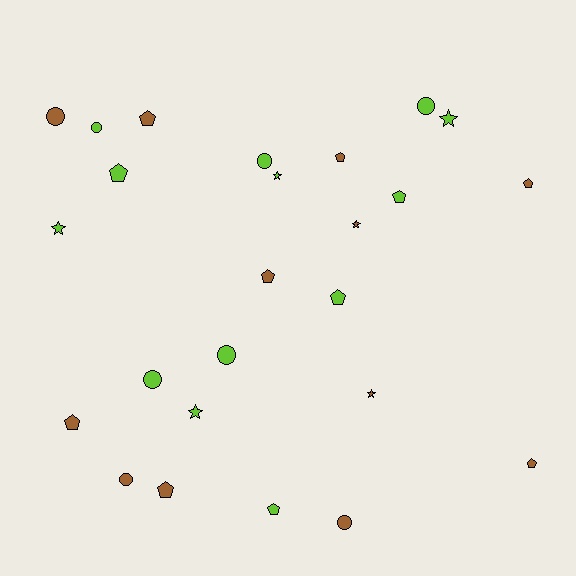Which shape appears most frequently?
Pentagon, with 11 objects.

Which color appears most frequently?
Lime, with 13 objects.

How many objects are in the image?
There are 25 objects.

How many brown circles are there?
There are 3 brown circles.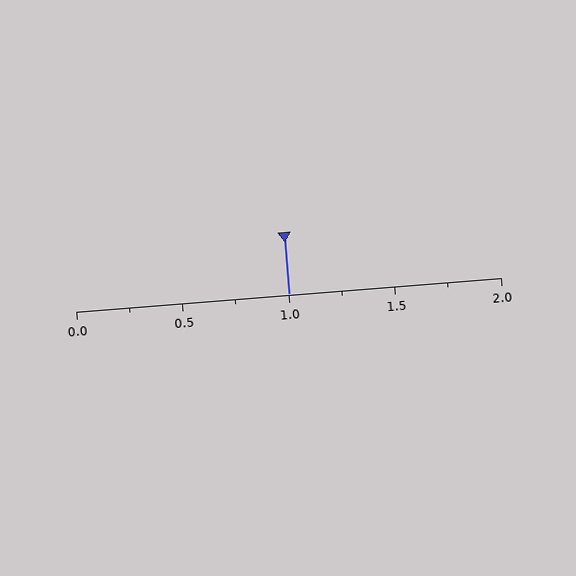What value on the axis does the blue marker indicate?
The marker indicates approximately 1.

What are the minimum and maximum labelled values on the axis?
The axis runs from 0.0 to 2.0.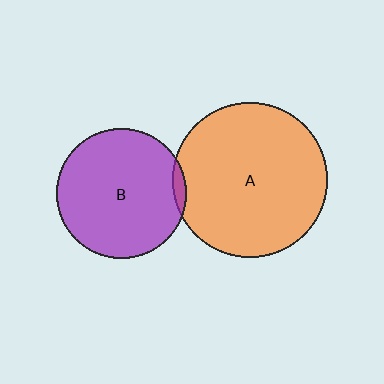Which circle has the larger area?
Circle A (orange).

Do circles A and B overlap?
Yes.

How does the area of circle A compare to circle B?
Approximately 1.4 times.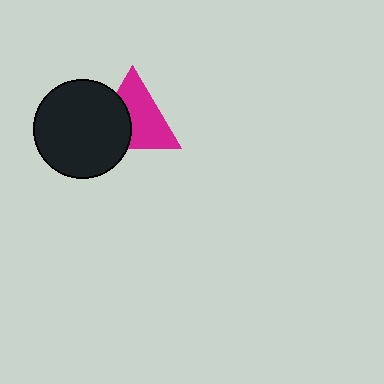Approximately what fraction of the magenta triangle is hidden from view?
Roughly 38% of the magenta triangle is hidden behind the black circle.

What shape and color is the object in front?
The object in front is a black circle.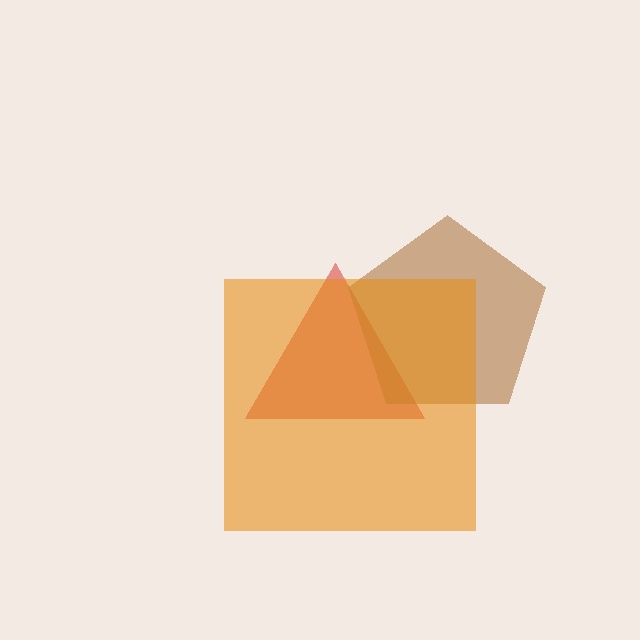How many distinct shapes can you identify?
There are 3 distinct shapes: a red triangle, a brown pentagon, an orange square.